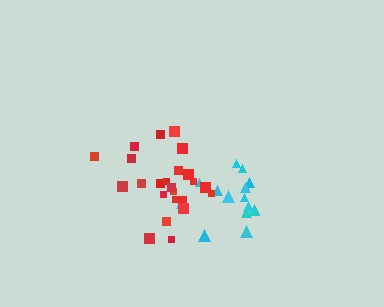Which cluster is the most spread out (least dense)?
Red.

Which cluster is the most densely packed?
Cyan.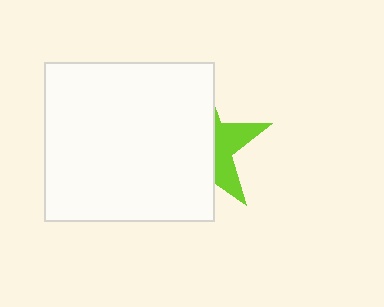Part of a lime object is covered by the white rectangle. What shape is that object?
It is a star.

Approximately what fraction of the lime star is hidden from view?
Roughly 67% of the lime star is hidden behind the white rectangle.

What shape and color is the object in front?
The object in front is a white rectangle.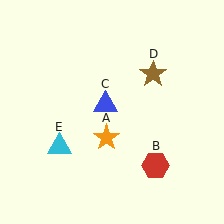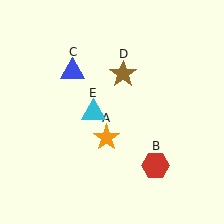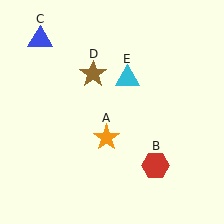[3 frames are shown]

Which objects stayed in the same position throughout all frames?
Orange star (object A) and red hexagon (object B) remained stationary.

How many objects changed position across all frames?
3 objects changed position: blue triangle (object C), brown star (object D), cyan triangle (object E).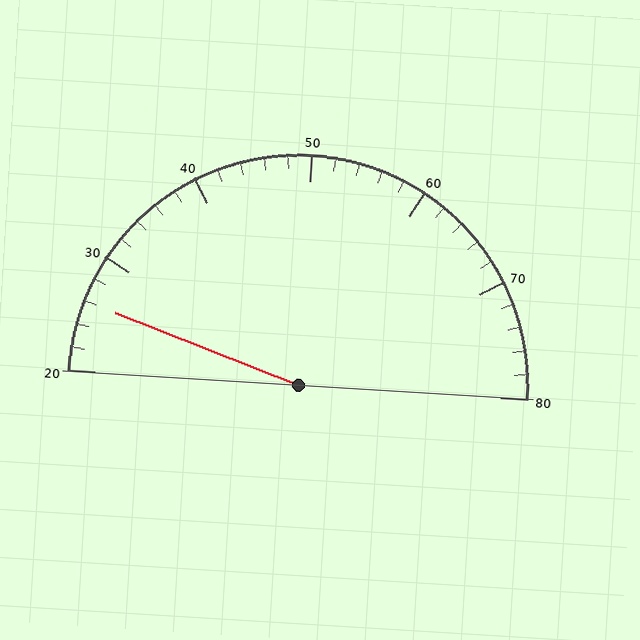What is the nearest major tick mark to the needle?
The nearest major tick mark is 30.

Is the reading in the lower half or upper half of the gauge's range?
The reading is in the lower half of the range (20 to 80).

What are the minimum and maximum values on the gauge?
The gauge ranges from 20 to 80.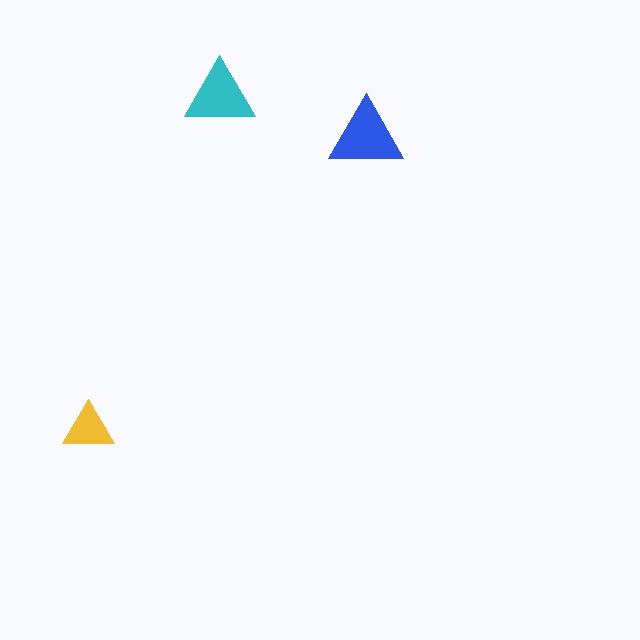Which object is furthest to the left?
The yellow triangle is leftmost.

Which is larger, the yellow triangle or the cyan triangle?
The cyan one.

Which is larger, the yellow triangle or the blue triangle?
The blue one.